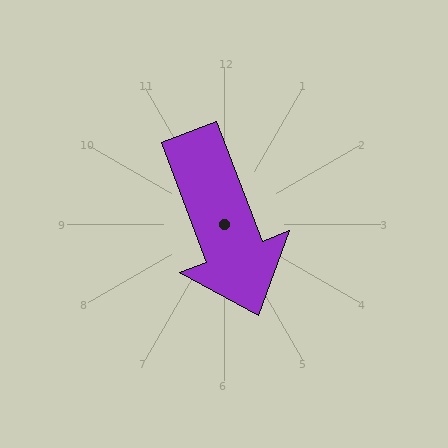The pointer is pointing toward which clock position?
Roughly 5 o'clock.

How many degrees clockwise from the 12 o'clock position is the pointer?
Approximately 159 degrees.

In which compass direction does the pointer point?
South.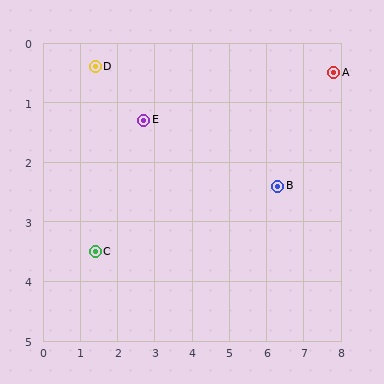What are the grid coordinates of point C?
Point C is at approximately (1.4, 3.5).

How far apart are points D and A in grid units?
Points D and A are about 6.4 grid units apart.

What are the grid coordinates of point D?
Point D is at approximately (1.4, 0.4).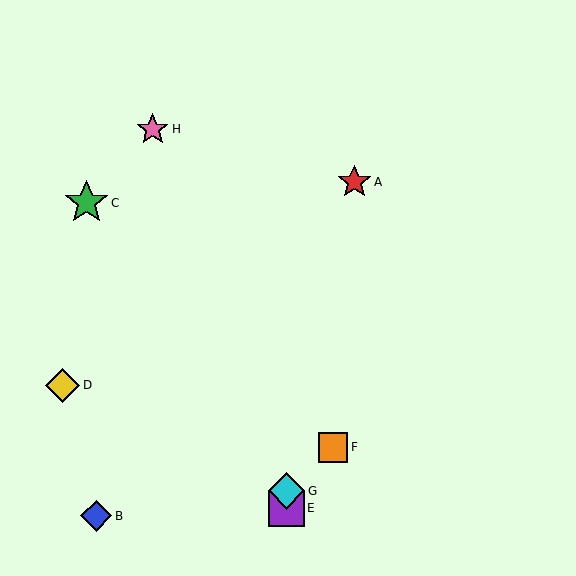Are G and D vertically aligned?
No, G is at x≈286 and D is at x≈62.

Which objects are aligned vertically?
Objects E, G are aligned vertically.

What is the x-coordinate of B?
Object B is at x≈96.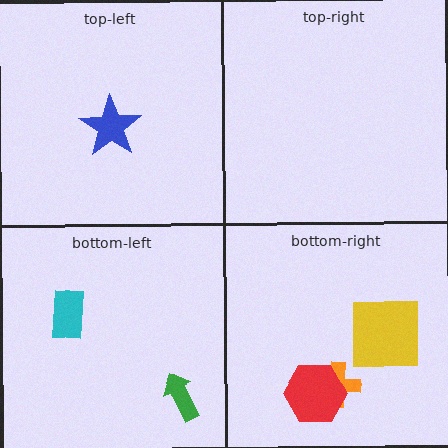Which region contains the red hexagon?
The bottom-right region.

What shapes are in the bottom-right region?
The yellow square, the orange cross, the red hexagon.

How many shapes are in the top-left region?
1.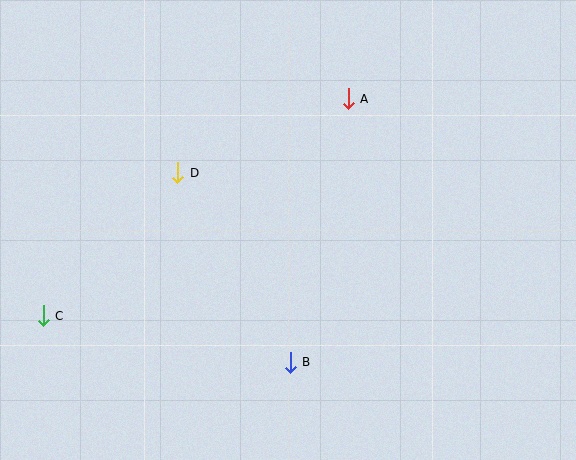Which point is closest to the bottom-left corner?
Point C is closest to the bottom-left corner.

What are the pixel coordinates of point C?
Point C is at (43, 316).